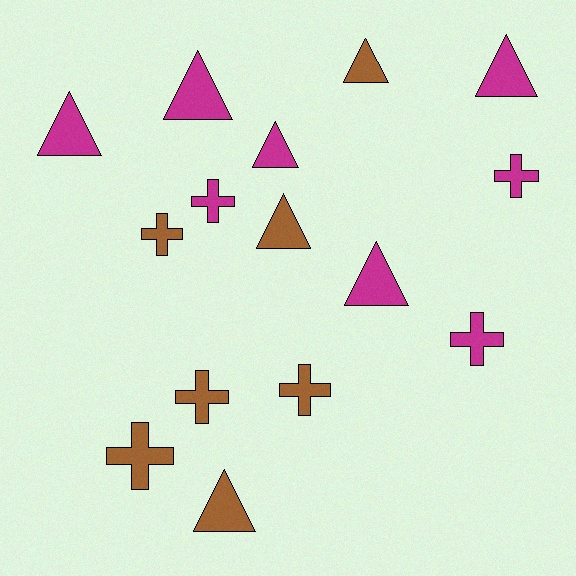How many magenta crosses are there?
There are 3 magenta crosses.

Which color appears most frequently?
Magenta, with 8 objects.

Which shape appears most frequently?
Triangle, with 8 objects.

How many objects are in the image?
There are 15 objects.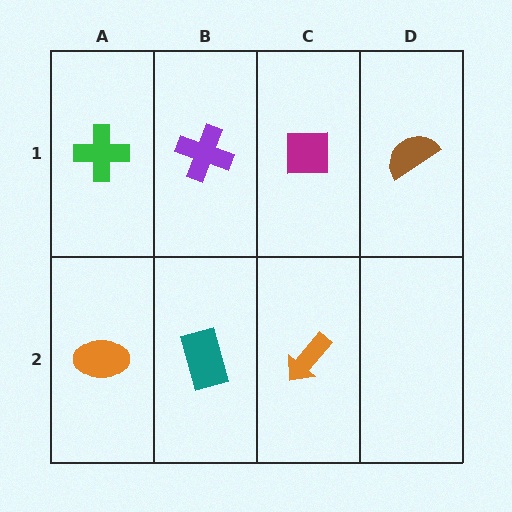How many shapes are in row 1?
4 shapes.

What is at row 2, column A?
An orange ellipse.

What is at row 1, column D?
A brown semicircle.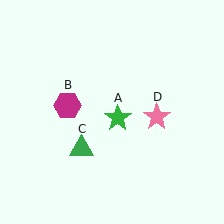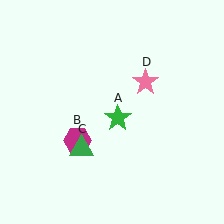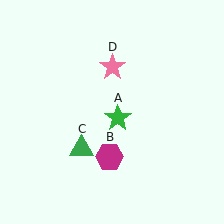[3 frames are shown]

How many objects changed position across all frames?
2 objects changed position: magenta hexagon (object B), pink star (object D).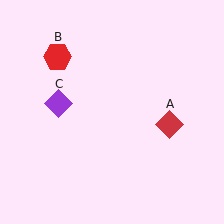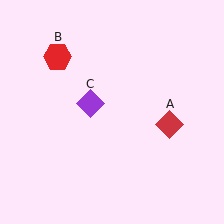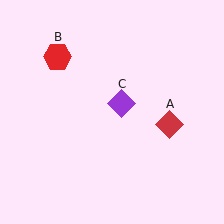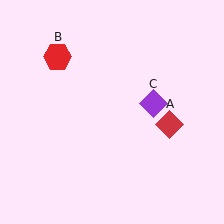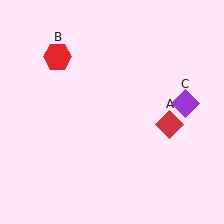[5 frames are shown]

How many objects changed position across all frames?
1 object changed position: purple diamond (object C).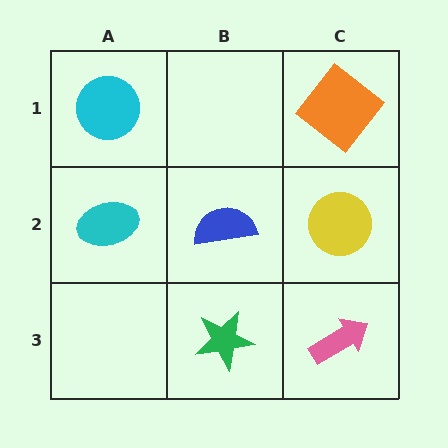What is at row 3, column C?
A pink arrow.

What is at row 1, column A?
A cyan circle.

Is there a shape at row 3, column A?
No, that cell is empty.